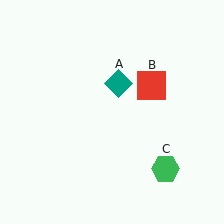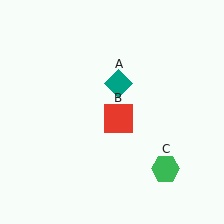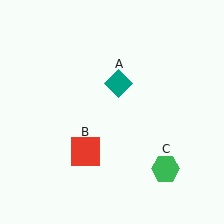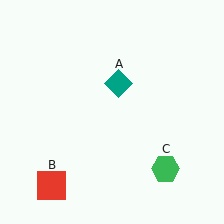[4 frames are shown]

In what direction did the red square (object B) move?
The red square (object B) moved down and to the left.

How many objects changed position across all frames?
1 object changed position: red square (object B).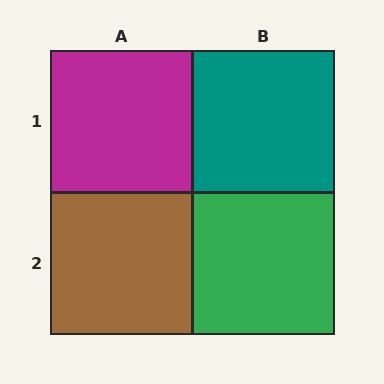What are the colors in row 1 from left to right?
Magenta, teal.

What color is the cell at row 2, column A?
Brown.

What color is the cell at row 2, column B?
Green.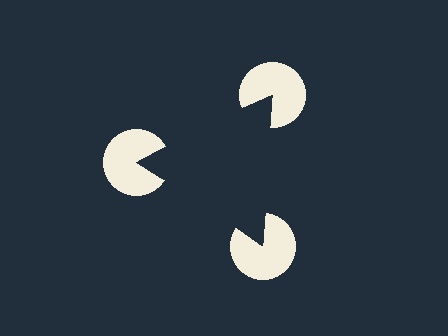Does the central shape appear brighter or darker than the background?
It typically appears slightly darker than the background, even though no actual brightness change is drawn.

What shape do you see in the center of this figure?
An illusory triangle — its edges are inferred from the aligned wedge cuts in the pac-man discs, not physically drawn.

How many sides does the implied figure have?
3 sides.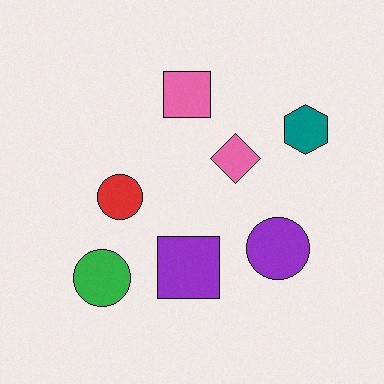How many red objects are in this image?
There is 1 red object.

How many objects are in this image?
There are 7 objects.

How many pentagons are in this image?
There are no pentagons.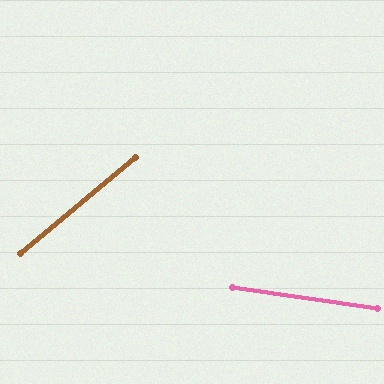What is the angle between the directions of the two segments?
Approximately 48 degrees.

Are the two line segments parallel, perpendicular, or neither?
Neither parallel nor perpendicular — they differ by about 48°.